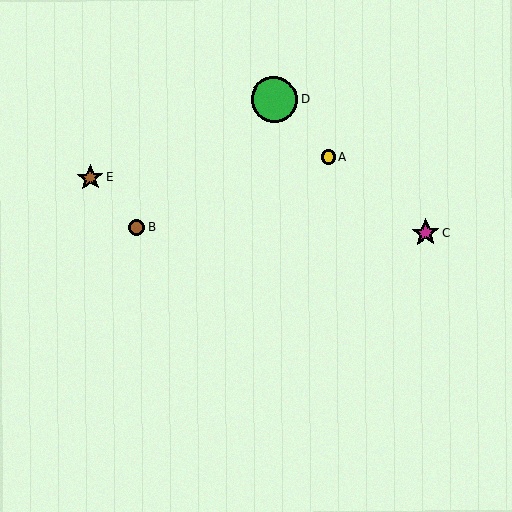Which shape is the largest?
The green circle (labeled D) is the largest.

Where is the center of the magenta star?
The center of the magenta star is at (425, 233).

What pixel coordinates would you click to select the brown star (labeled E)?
Click at (91, 178) to select the brown star E.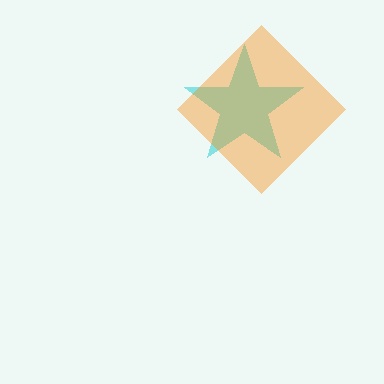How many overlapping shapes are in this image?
There are 2 overlapping shapes in the image.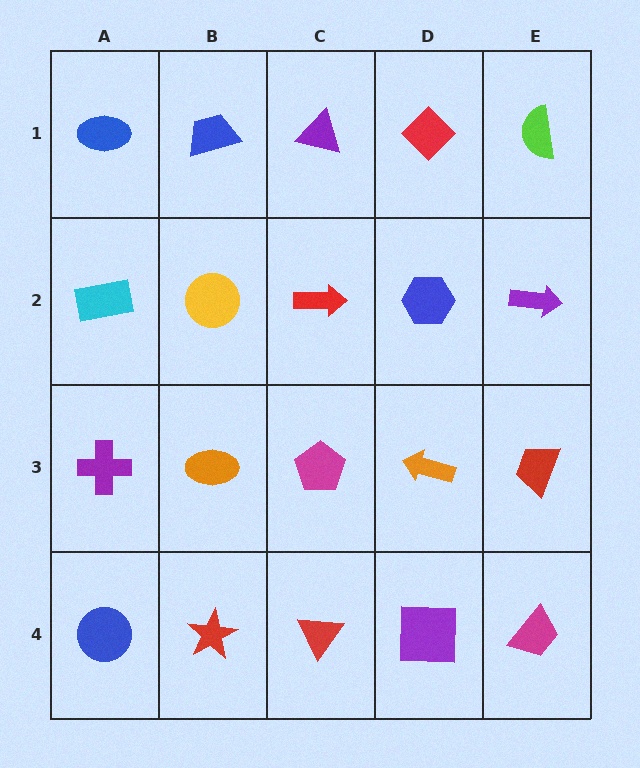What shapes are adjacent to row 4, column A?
A purple cross (row 3, column A), a red star (row 4, column B).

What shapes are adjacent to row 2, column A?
A blue ellipse (row 1, column A), a purple cross (row 3, column A), a yellow circle (row 2, column B).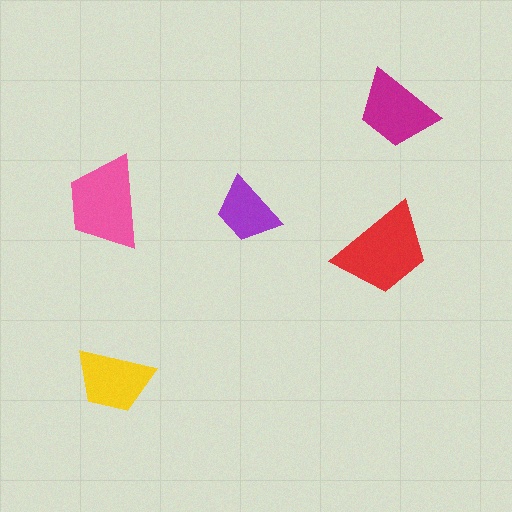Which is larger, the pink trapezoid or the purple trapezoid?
The pink one.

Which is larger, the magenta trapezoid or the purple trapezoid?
The magenta one.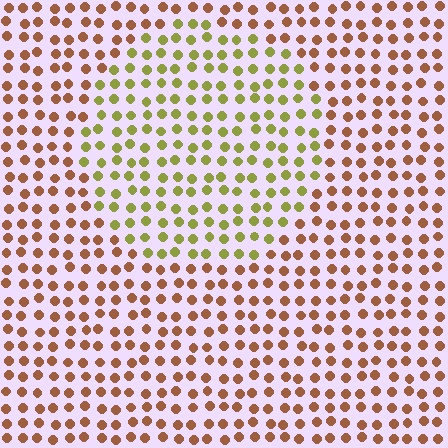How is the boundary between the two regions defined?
The boundary is defined purely by a slight shift in hue (about 51 degrees). Spacing, size, and orientation are identical on both sides.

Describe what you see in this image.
The image is filled with small brown elements in a uniform arrangement. A circle-shaped region is visible where the elements are tinted to a slightly different hue, forming a subtle color boundary.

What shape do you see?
I see a circle.